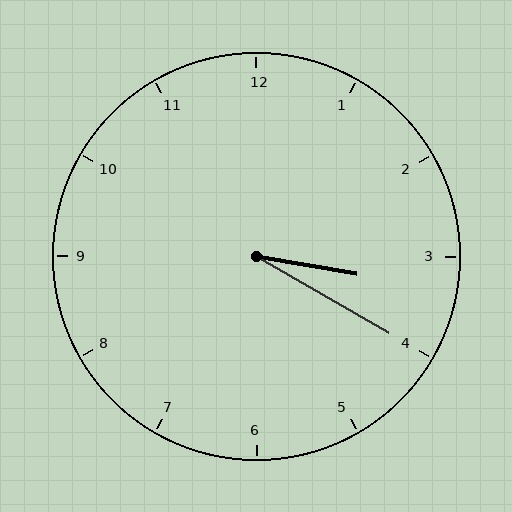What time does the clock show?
3:20.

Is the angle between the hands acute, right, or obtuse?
It is acute.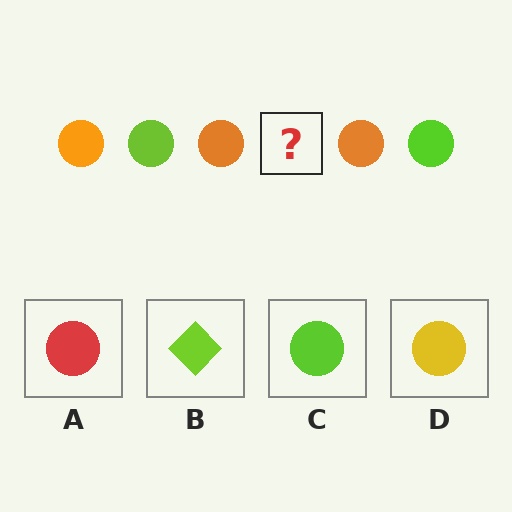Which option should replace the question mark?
Option C.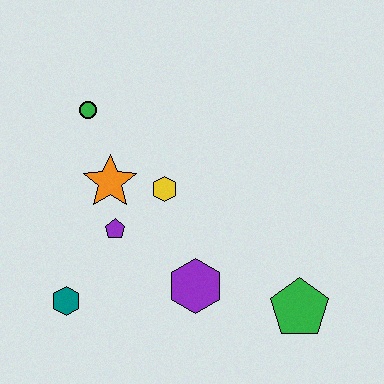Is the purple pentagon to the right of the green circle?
Yes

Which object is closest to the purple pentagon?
The orange star is closest to the purple pentagon.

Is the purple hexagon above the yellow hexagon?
No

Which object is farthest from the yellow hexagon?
The green pentagon is farthest from the yellow hexagon.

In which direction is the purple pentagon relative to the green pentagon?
The purple pentagon is to the left of the green pentagon.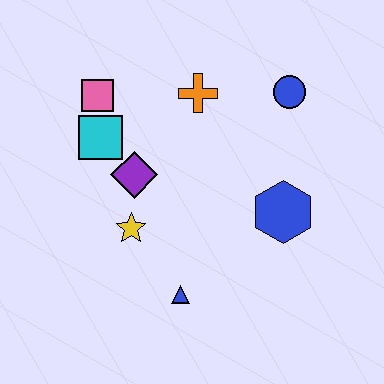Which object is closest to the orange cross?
The blue circle is closest to the orange cross.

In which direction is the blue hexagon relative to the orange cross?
The blue hexagon is below the orange cross.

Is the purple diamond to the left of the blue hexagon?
Yes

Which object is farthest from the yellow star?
The blue circle is farthest from the yellow star.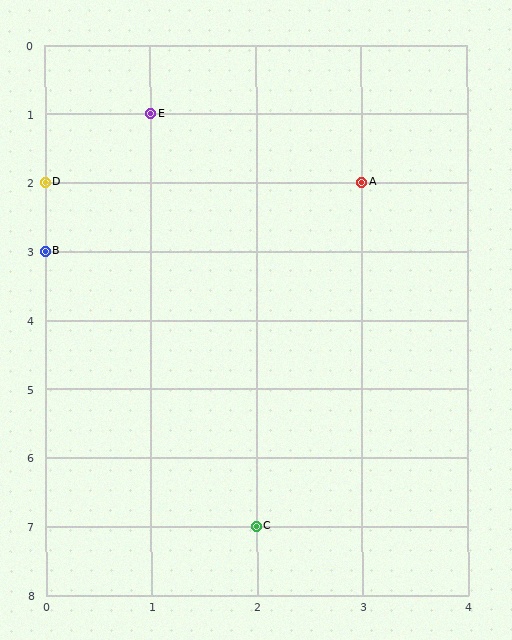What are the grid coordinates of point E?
Point E is at grid coordinates (1, 1).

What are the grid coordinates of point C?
Point C is at grid coordinates (2, 7).